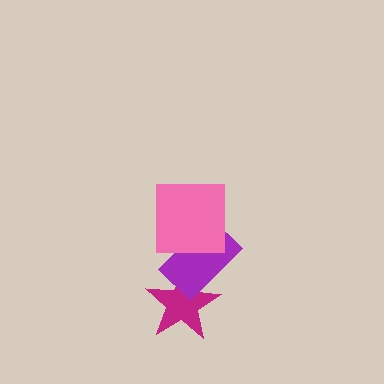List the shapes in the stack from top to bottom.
From top to bottom: the pink square, the purple rectangle, the magenta star.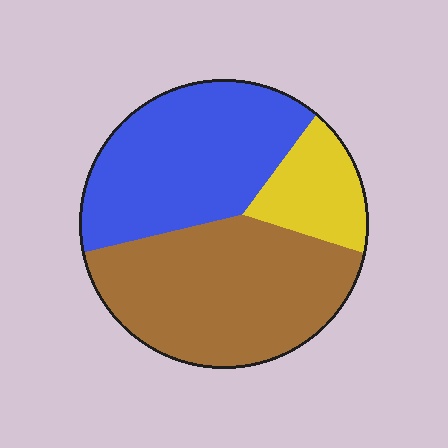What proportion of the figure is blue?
Blue covers 40% of the figure.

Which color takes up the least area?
Yellow, at roughly 15%.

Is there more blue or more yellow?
Blue.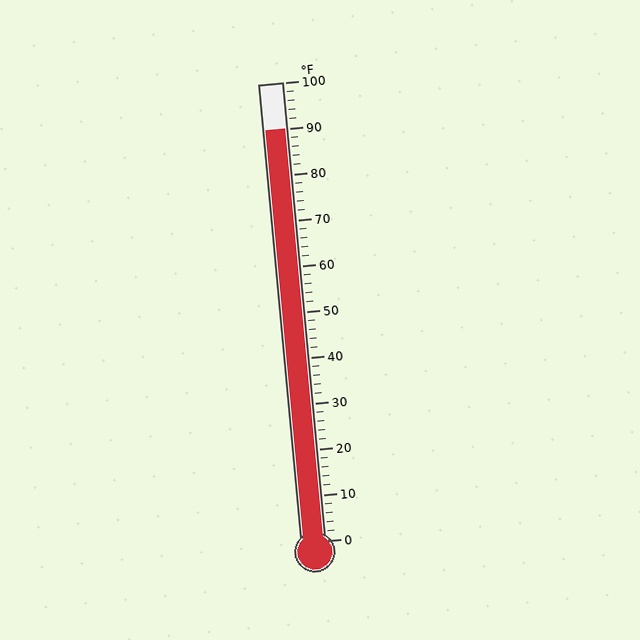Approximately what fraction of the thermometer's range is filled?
The thermometer is filled to approximately 90% of its range.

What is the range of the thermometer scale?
The thermometer scale ranges from 0°F to 100°F.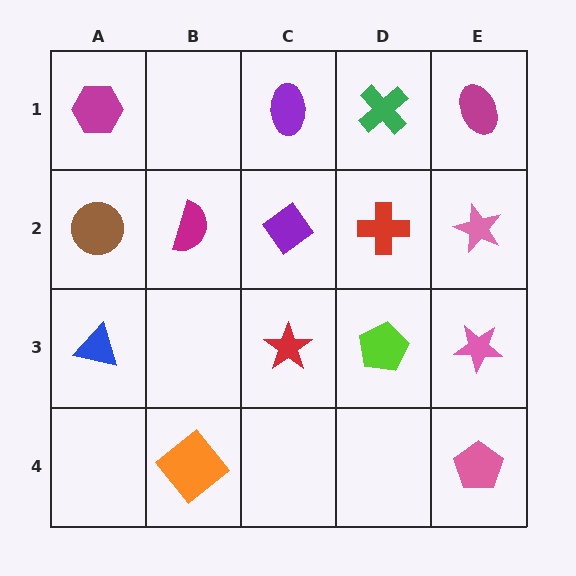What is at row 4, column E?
A pink pentagon.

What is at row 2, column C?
A purple diamond.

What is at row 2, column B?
A magenta semicircle.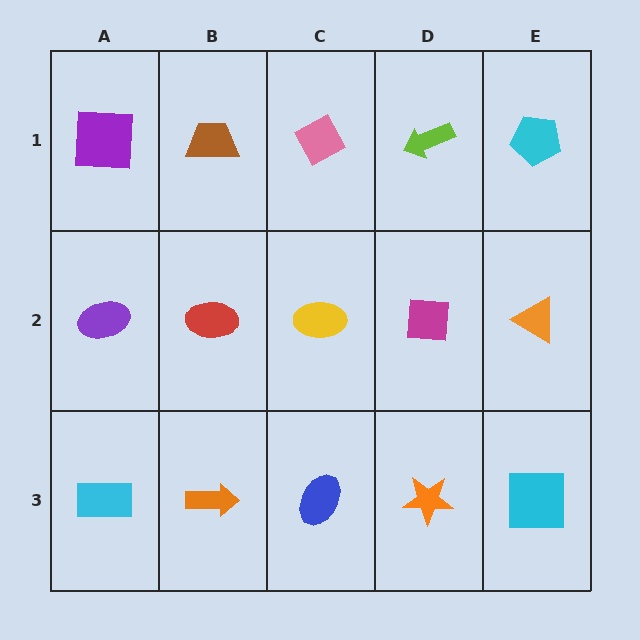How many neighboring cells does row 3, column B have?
3.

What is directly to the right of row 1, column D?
A cyan pentagon.